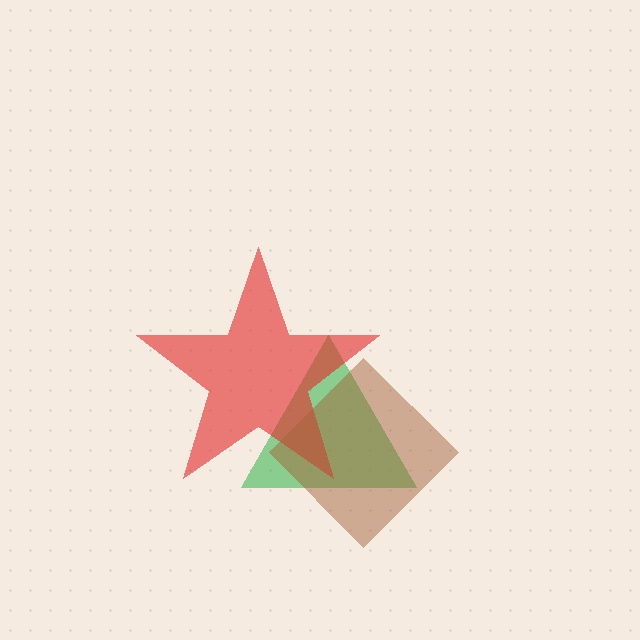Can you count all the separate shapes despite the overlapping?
Yes, there are 3 separate shapes.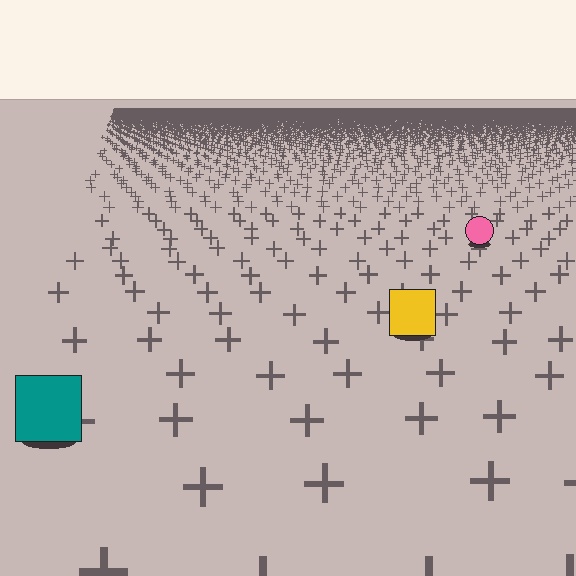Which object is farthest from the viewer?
The pink circle is farthest from the viewer. It appears smaller and the ground texture around it is denser.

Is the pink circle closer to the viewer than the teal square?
No. The teal square is closer — you can tell from the texture gradient: the ground texture is coarser near it.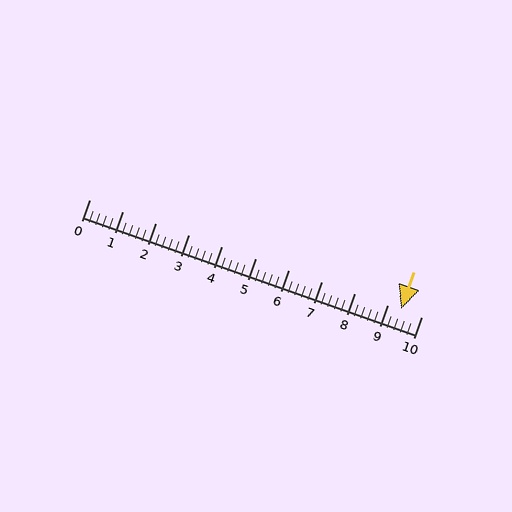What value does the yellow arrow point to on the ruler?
The yellow arrow points to approximately 9.4.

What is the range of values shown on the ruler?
The ruler shows values from 0 to 10.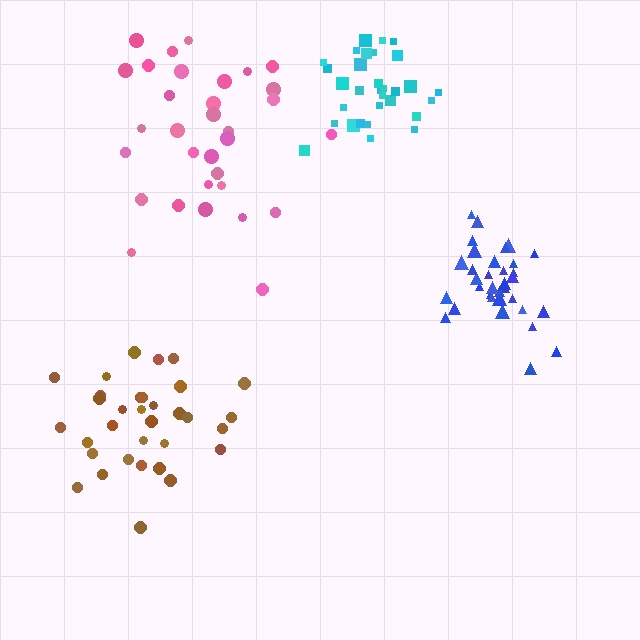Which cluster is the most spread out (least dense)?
Pink.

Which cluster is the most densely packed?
Cyan.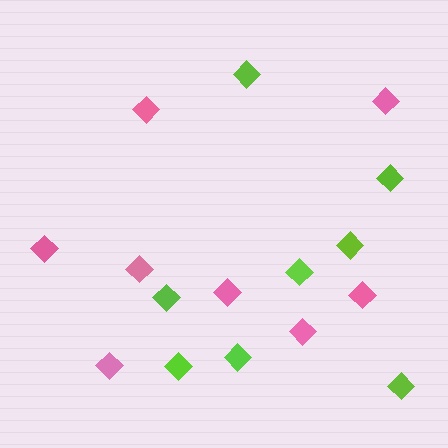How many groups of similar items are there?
There are 2 groups: one group of lime diamonds (8) and one group of pink diamonds (8).